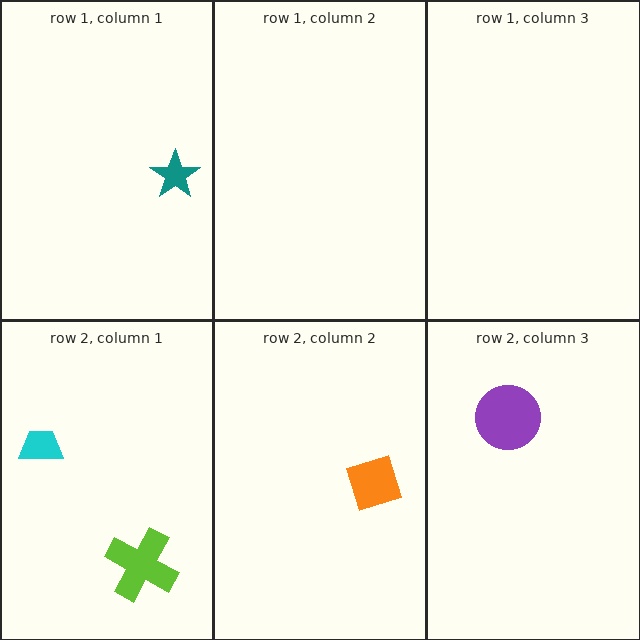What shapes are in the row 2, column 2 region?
The orange square.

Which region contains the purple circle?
The row 2, column 3 region.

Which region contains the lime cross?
The row 2, column 1 region.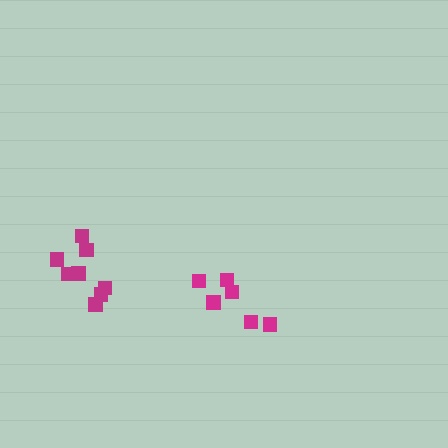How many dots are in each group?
Group 1: 6 dots, Group 2: 9 dots (15 total).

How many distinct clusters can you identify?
There are 2 distinct clusters.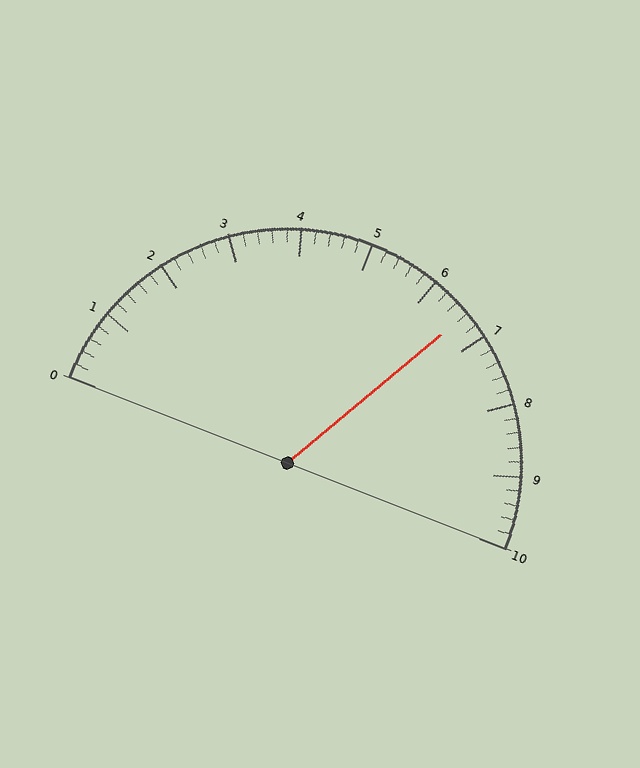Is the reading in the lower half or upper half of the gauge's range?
The reading is in the upper half of the range (0 to 10).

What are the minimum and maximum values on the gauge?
The gauge ranges from 0 to 10.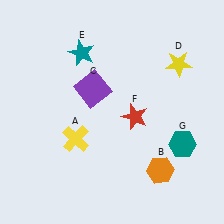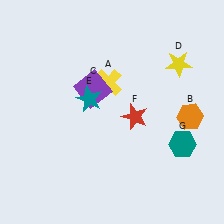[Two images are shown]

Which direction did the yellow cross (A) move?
The yellow cross (A) moved up.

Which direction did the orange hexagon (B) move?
The orange hexagon (B) moved up.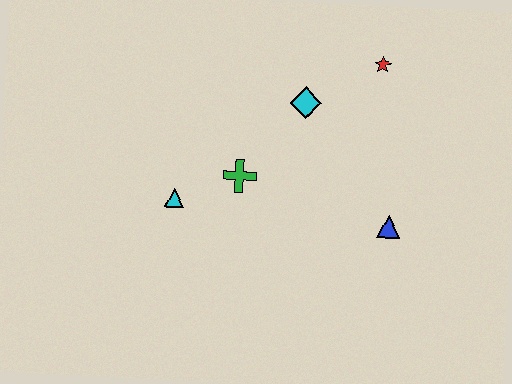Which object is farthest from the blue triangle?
The cyan triangle is farthest from the blue triangle.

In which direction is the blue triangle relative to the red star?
The blue triangle is below the red star.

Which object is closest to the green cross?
The cyan triangle is closest to the green cross.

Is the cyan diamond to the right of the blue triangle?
No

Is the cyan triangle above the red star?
No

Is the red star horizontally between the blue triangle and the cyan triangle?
Yes